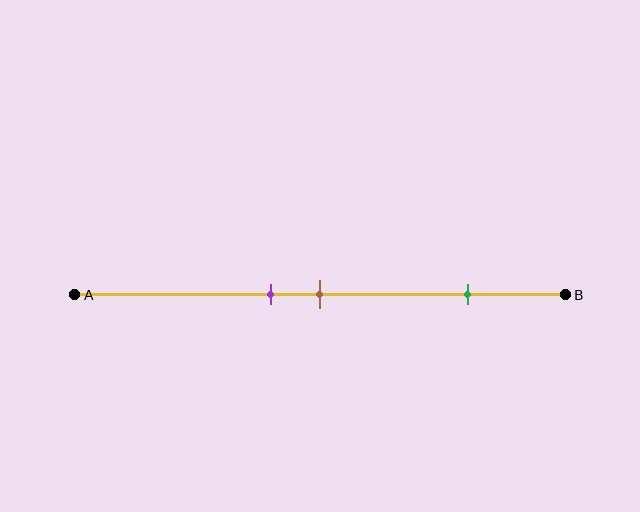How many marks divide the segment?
There are 3 marks dividing the segment.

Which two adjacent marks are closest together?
The purple and brown marks are the closest adjacent pair.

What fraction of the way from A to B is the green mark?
The green mark is approximately 80% (0.8) of the way from A to B.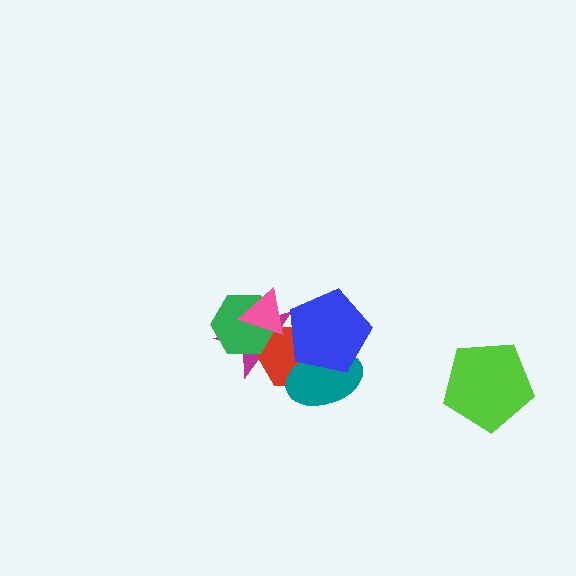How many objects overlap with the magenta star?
4 objects overlap with the magenta star.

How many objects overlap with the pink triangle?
3 objects overlap with the pink triangle.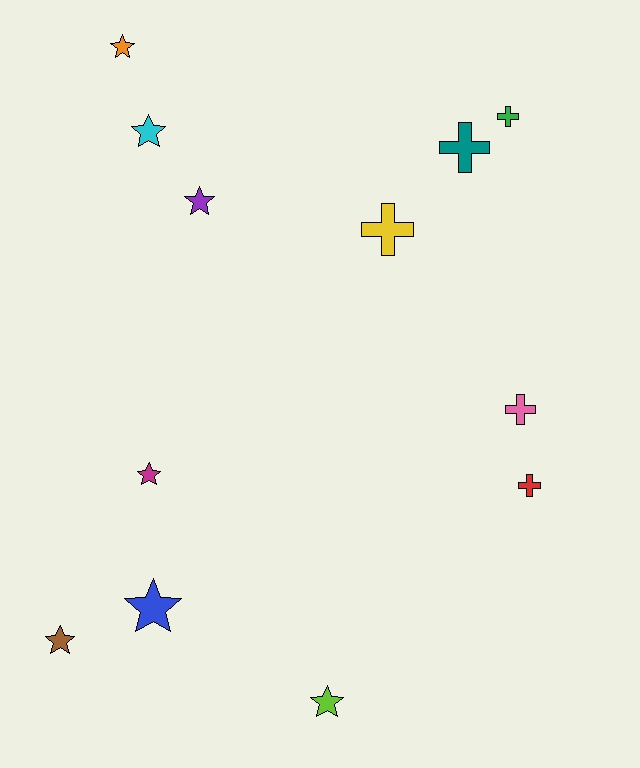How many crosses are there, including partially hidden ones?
There are 5 crosses.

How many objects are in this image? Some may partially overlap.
There are 12 objects.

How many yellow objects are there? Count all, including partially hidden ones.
There is 1 yellow object.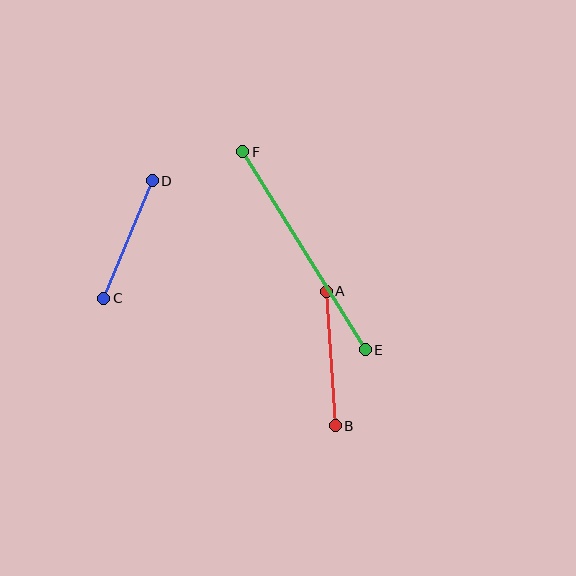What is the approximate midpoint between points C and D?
The midpoint is at approximately (128, 239) pixels.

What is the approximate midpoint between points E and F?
The midpoint is at approximately (304, 251) pixels.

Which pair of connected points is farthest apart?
Points E and F are farthest apart.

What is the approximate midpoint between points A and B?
The midpoint is at approximately (331, 359) pixels.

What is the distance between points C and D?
The distance is approximately 127 pixels.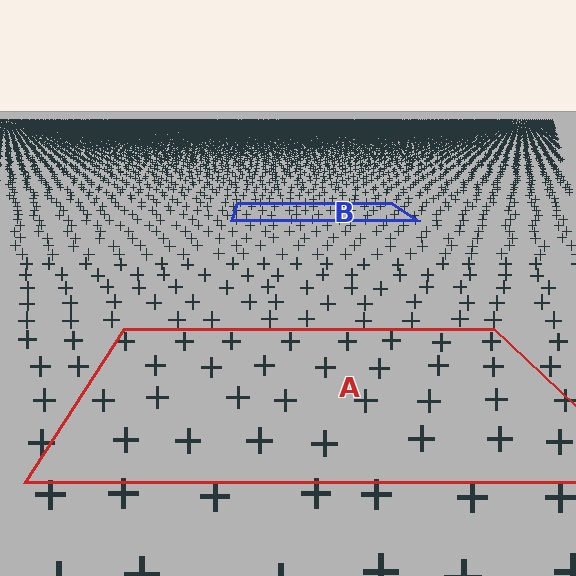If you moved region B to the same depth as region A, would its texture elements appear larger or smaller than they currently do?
They would appear larger. At a closer depth, the same texture elements are projected at a bigger on-screen size.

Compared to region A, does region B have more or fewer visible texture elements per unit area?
Region B has more texture elements per unit area — they are packed more densely because it is farther away.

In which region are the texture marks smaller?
The texture marks are smaller in region B, because it is farther away.